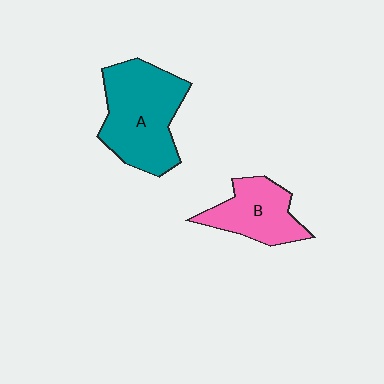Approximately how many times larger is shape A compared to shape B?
Approximately 1.6 times.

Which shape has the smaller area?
Shape B (pink).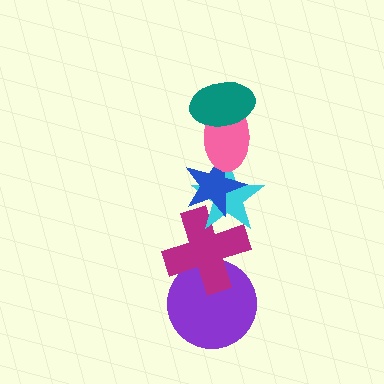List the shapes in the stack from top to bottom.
From top to bottom: the teal ellipse, the pink ellipse, the blue star, the cyan star, the magenta cross, the purple circle.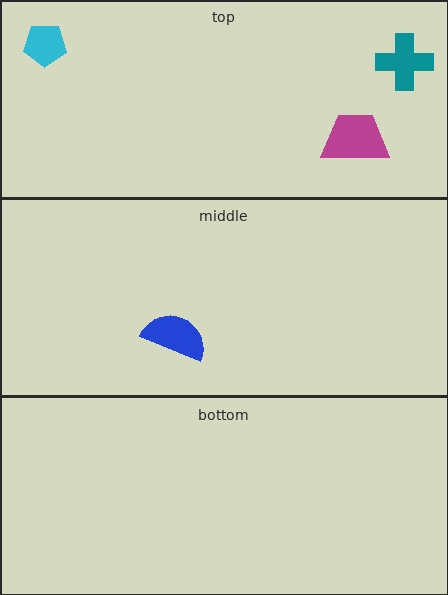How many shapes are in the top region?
3.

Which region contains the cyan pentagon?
The top region.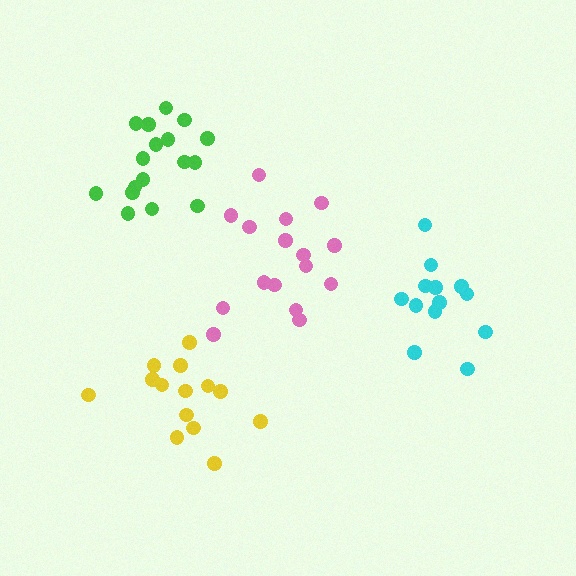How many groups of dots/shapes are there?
There are 4 groups.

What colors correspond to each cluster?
The clusters are colored: cyan, yellow, pink, green.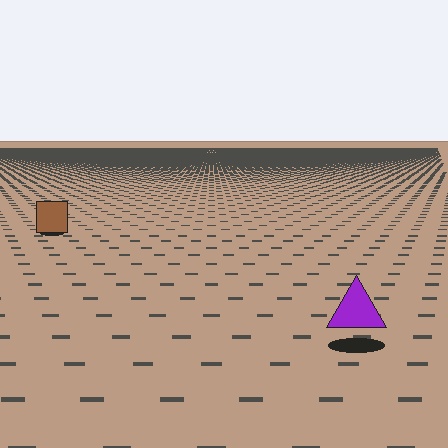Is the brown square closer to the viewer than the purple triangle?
No. The purple triangle is closer — you can tell from the texture gradient: the ground texture is coarser near it.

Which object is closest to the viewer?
The purple triangle is closest. The texture marks near it are larger and more spread out.